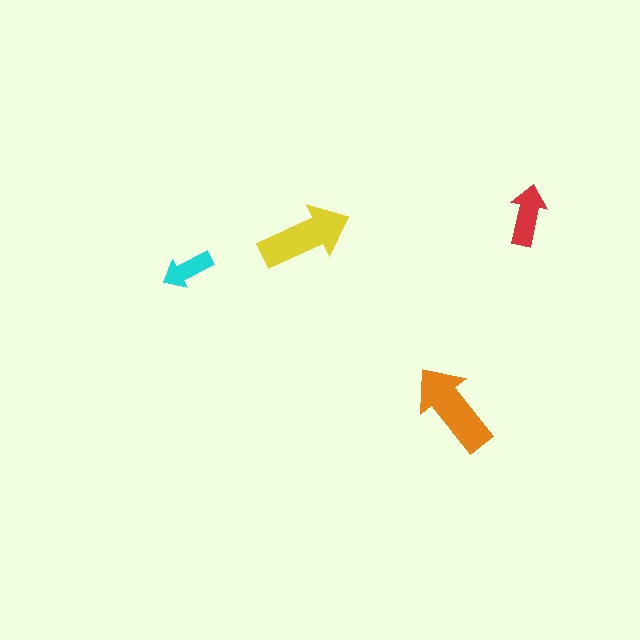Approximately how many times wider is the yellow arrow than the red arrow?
About 1.5 times wider.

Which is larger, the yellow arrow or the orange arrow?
The orange one.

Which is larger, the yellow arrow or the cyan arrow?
The yellow one.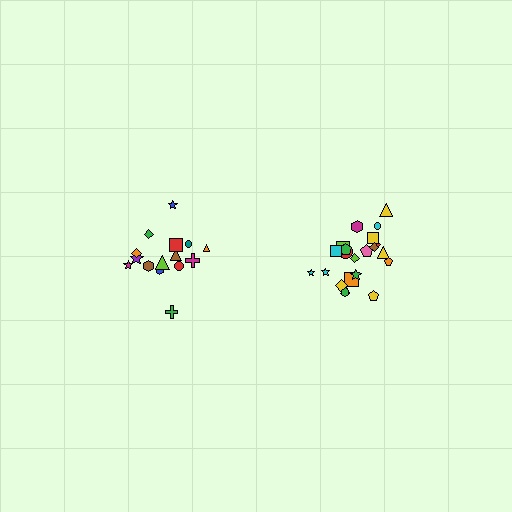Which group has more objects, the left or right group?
The right group.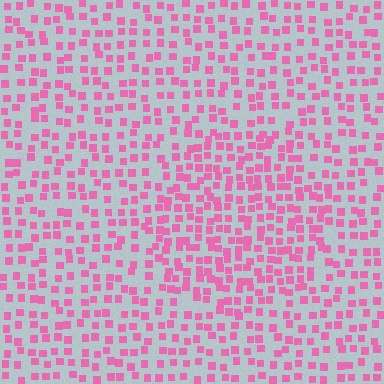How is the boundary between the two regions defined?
The boundary is defined by a change in element density (approximately 1.6x ratio). All elements are the same color, size, and shape.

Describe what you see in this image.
The image contains small pink elements arranged at two different densities. A circle-shaped region is visible where the elements are more densely packed than the surrounding area.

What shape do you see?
I see a circle.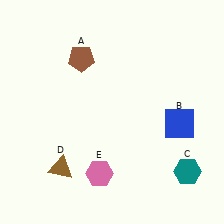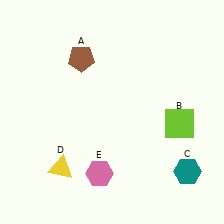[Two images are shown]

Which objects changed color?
B changed from blue to lime. D changed from brown to yellow.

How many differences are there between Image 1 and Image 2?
There are 2 differences between the two images.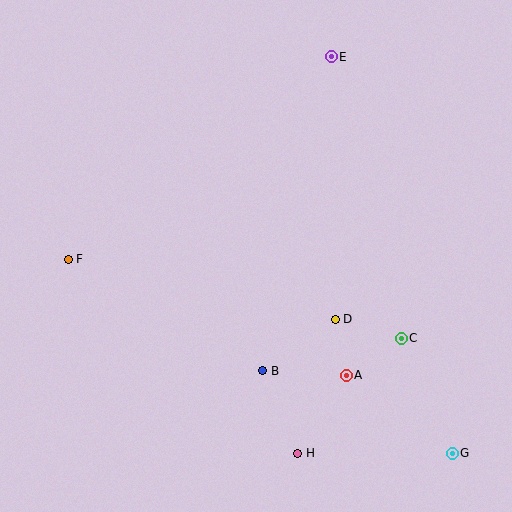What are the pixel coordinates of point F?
Point F is at (68, 259).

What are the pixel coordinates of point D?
Point D is at (335, 319).